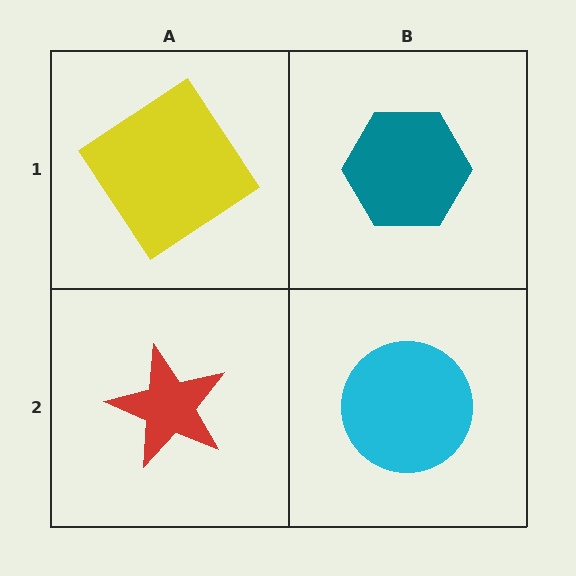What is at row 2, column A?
A red star.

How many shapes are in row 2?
2 shapes.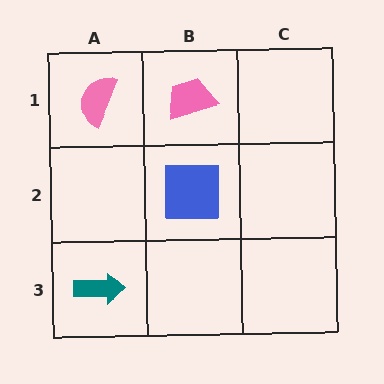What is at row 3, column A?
A teal arrow.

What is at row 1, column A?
A pink semicircle.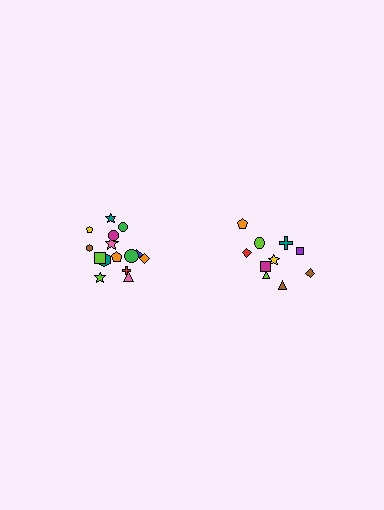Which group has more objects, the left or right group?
The left group.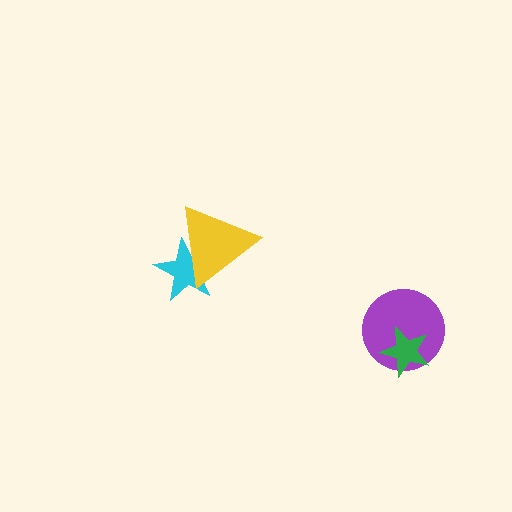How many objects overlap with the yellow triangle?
1 object overlaps with the yellow triangle.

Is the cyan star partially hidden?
Yes, it is partially covered by another shape.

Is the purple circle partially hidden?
Yes, it is partially covered by another shape.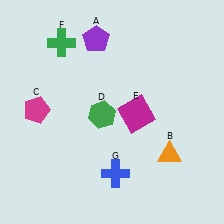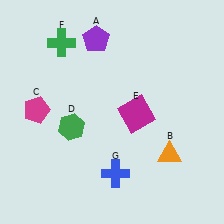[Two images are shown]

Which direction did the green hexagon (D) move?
The green hexagon (D) moved left.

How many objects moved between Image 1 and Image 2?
1 object moved between the two images.